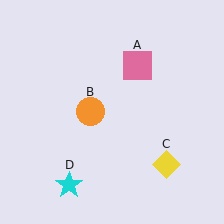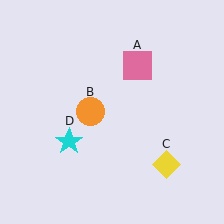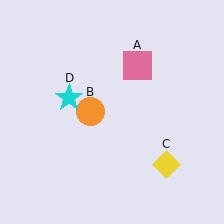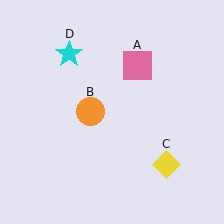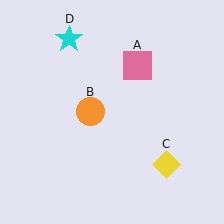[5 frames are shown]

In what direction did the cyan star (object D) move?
The cyan star (object D) moved up.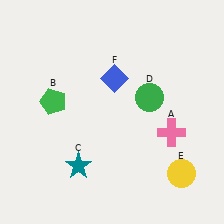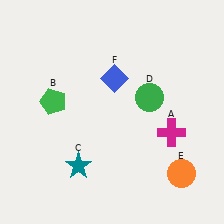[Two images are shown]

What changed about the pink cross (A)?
In Image 1, A is pink. In Image 2, it changed to magenta.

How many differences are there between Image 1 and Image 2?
There are 2 differences between the two images.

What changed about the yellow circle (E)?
In Image 1, E is yellow. In Image 2, it changed to orange.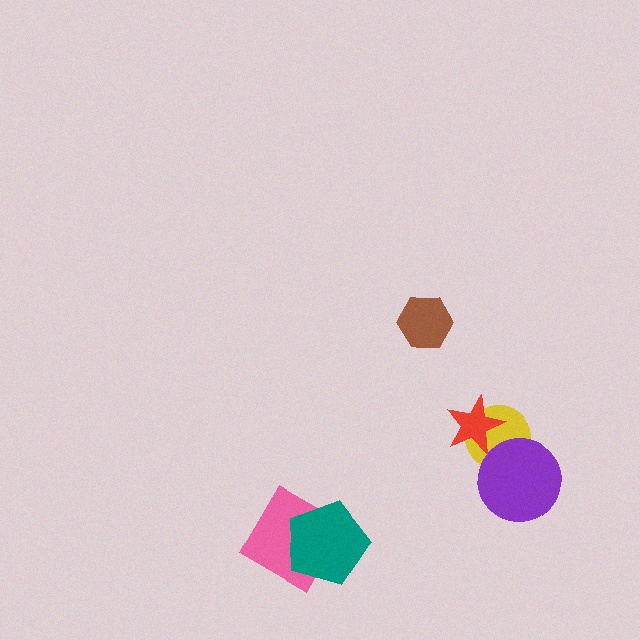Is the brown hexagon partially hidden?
No, no other shape covers it.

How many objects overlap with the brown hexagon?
0 objects overlap with the brown hexagon.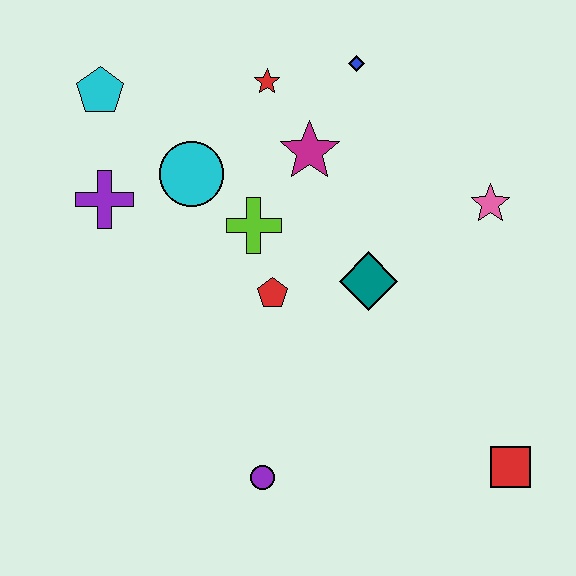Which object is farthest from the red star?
The red square is farthest from the red star.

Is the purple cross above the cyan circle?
No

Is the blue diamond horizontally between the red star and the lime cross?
No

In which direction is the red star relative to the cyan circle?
The red star is above the cyan circle.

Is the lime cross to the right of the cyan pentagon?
Yes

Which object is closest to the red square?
The teal diamond is closest to the red square.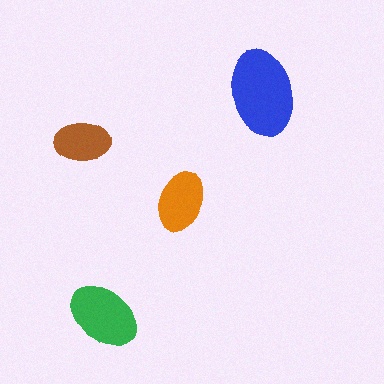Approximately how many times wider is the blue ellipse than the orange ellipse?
About 1.5 times wider.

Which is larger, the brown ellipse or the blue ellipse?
The blue one.